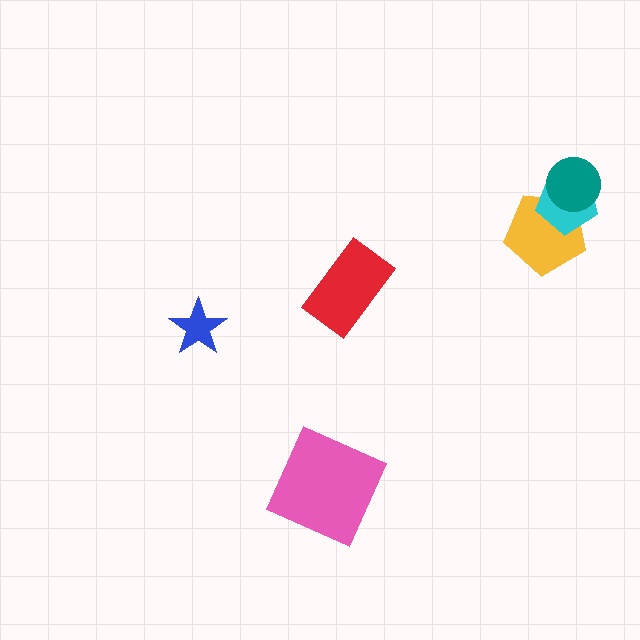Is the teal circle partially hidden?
No, no other shape covers it.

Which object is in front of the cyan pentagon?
The teal circle is in front of the cyan pentagon.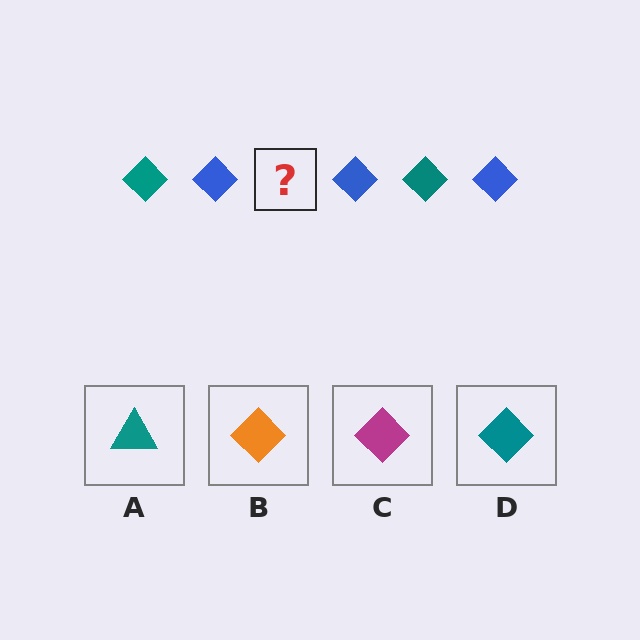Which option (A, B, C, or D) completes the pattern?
D.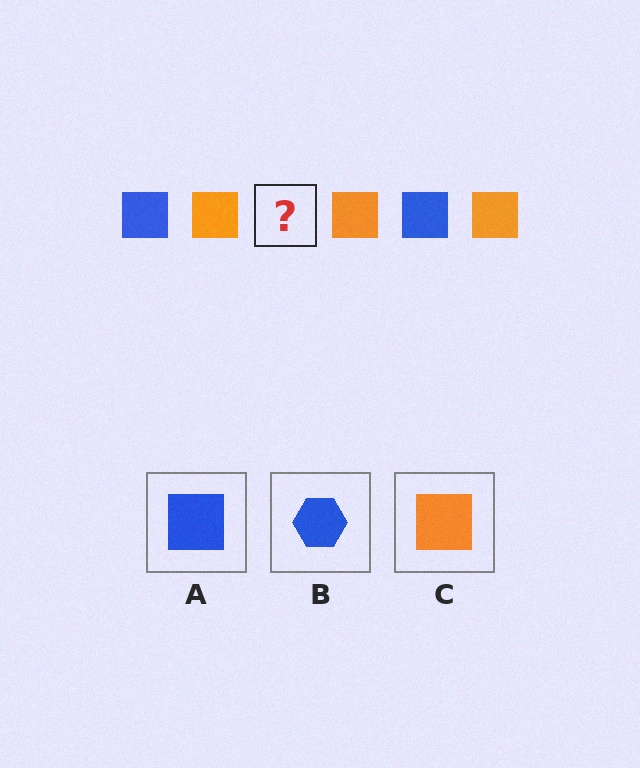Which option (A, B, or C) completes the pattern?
A.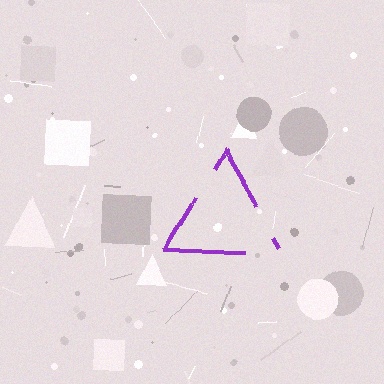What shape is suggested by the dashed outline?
The dashed outline suggests a triangle.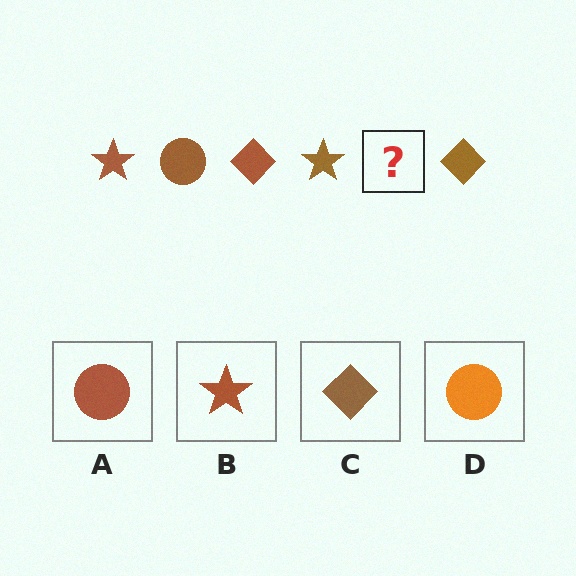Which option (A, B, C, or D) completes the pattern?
A.